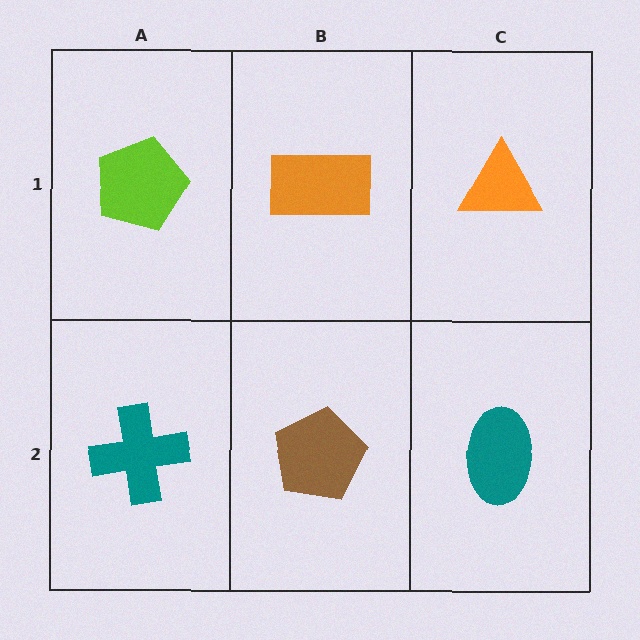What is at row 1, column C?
An orange triangle.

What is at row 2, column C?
A teal ellipse.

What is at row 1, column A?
A lime pentagon.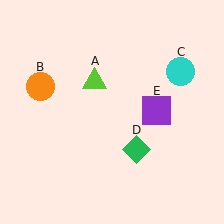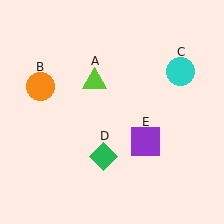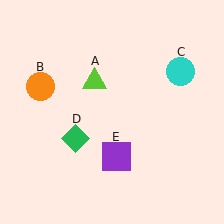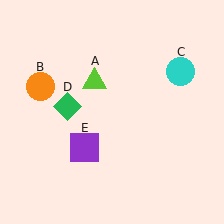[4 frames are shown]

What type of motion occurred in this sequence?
The green diamond (object D), purple square (object E) rotated clockwise around the center of the scene.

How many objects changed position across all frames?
2 objects changed position: green diamond (object D), purple square (object E).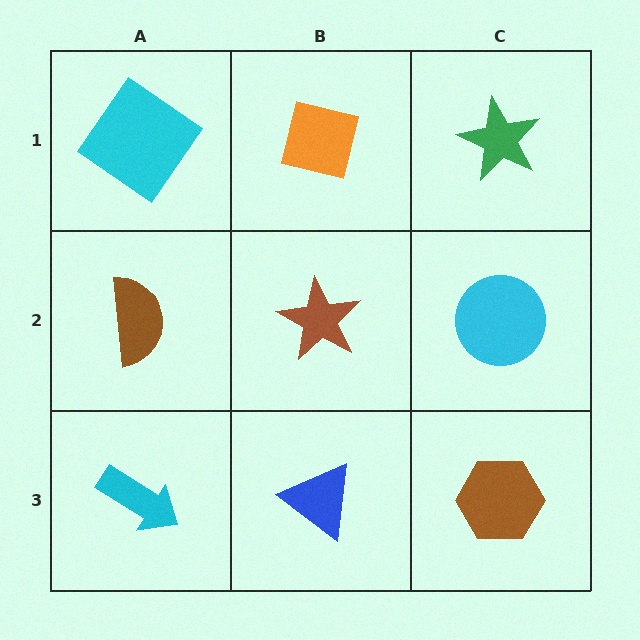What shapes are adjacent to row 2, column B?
An orange square (row 1, column B), a blue triangle (row 3, column B), a brown semicircle (row 2, column A), a cyan circle (row 2, column C).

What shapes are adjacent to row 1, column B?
A brown star (row 2, column B), a cyan diamond (row 1, column A), a green star (row 1, column C).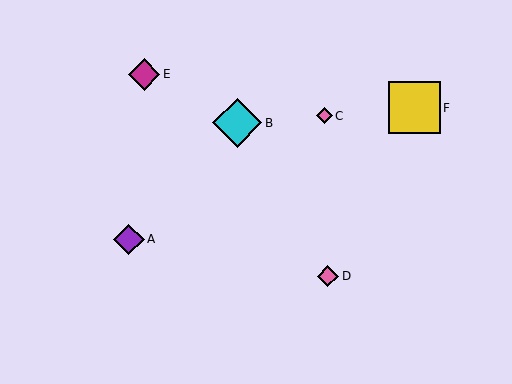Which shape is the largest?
The yellow square (labeled F) is the largest.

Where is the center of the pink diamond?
The center of the pink diamond is at (324, 116).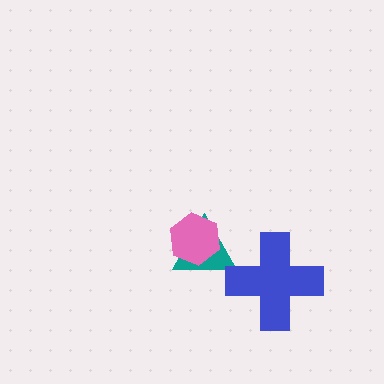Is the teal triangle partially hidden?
Yes, it is partially covered by another shape.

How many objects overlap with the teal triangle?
2 objects overlap with the teal triangle.